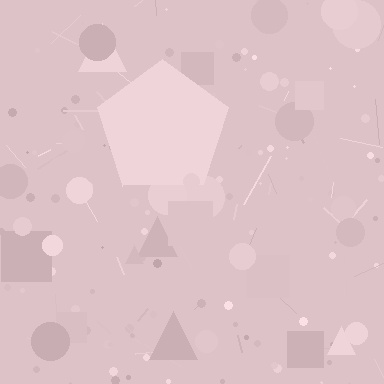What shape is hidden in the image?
A pentagon is hidden in the image.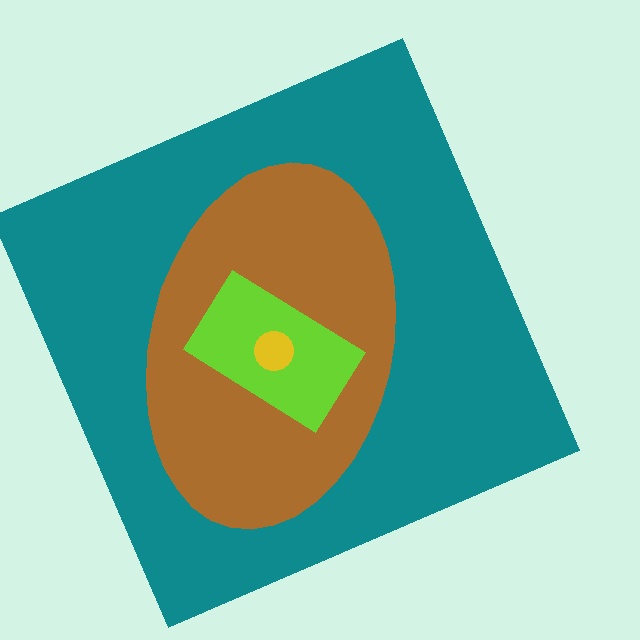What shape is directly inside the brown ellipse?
The lime rectangle.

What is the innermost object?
The yellow circle.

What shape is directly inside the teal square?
The brown ellipse.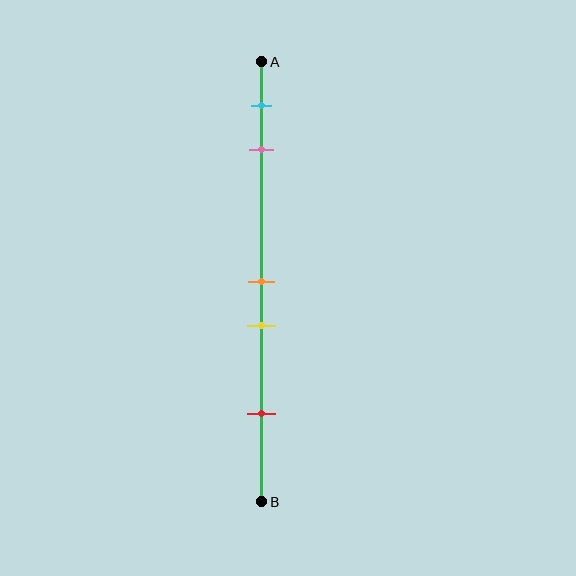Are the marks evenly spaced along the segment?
No, the marks are not evenly spaced.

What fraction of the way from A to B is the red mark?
The red mark is approximately 80% (0.8) of the way from A to B.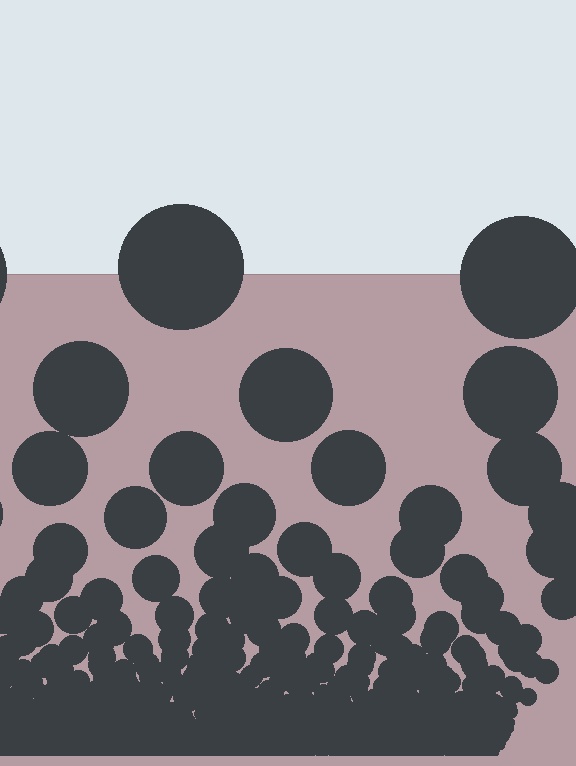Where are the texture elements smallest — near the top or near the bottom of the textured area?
Near the bottom.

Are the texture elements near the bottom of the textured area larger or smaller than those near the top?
Smaller. The gradient is inverted — elements near the bottom are smaller and denser.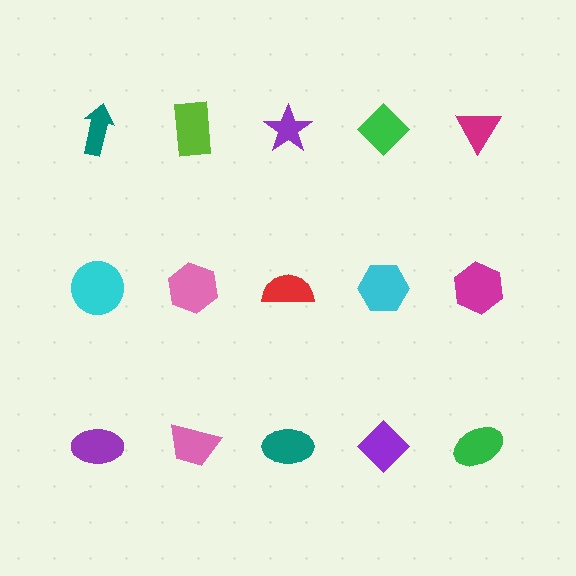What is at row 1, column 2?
A lime rectangle.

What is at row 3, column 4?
A purple diamond.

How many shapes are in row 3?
5 shapes.